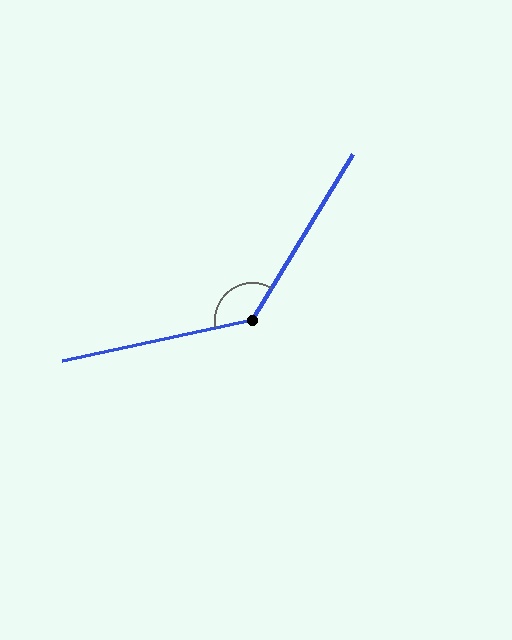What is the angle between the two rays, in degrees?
Approximately 133 degrees.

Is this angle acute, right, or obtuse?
It is obtuse.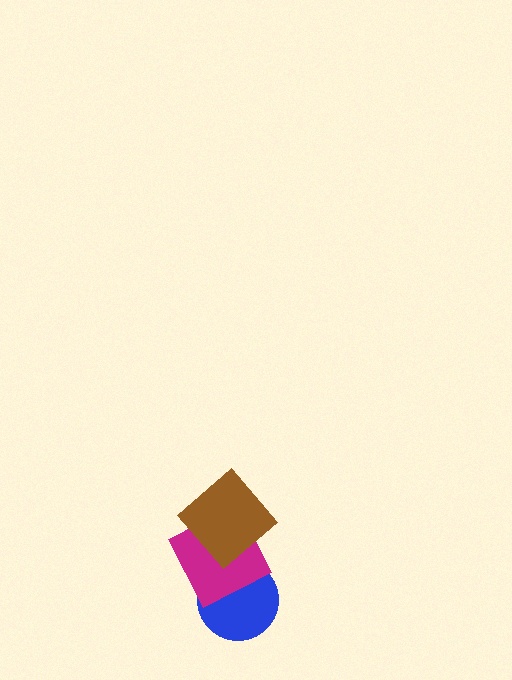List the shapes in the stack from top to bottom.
From top to bottom: the brown diamond, the magenta square, the blue circle.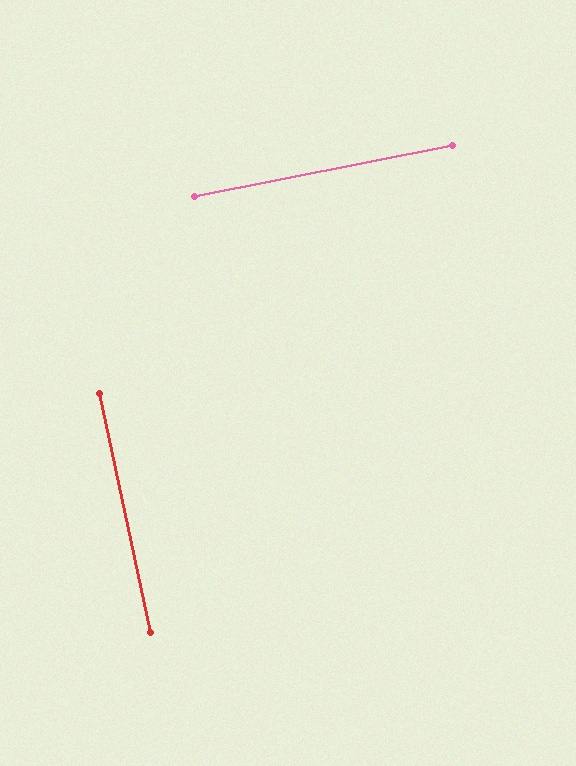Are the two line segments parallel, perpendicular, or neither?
Perpendicular — they meet at approximately 89°.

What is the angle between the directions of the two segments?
Approximately 89 degrees.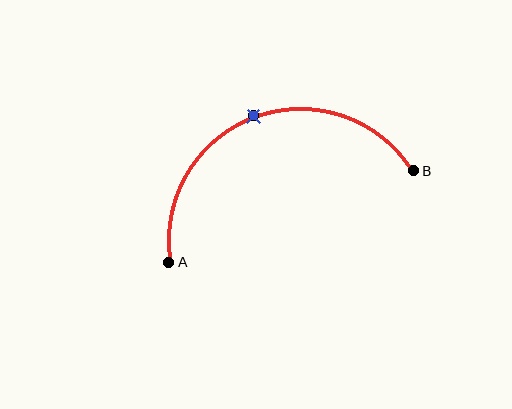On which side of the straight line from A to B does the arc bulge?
The arc bulges above the straight line connecting A and B.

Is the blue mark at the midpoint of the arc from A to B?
Yes. The blue mark lies on the arc at equal arc-length from both A and B — it is the arc midpoint.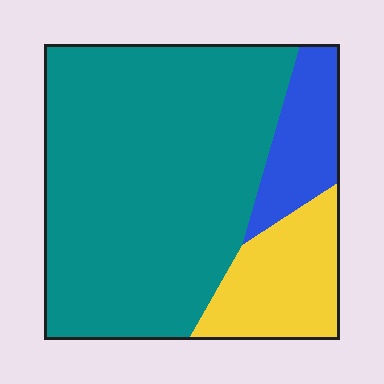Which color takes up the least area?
Blue, at roughly 10%.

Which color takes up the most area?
Teal, at roughly 70%.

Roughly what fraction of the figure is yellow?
Yellow covers roughly 15% of the figure.